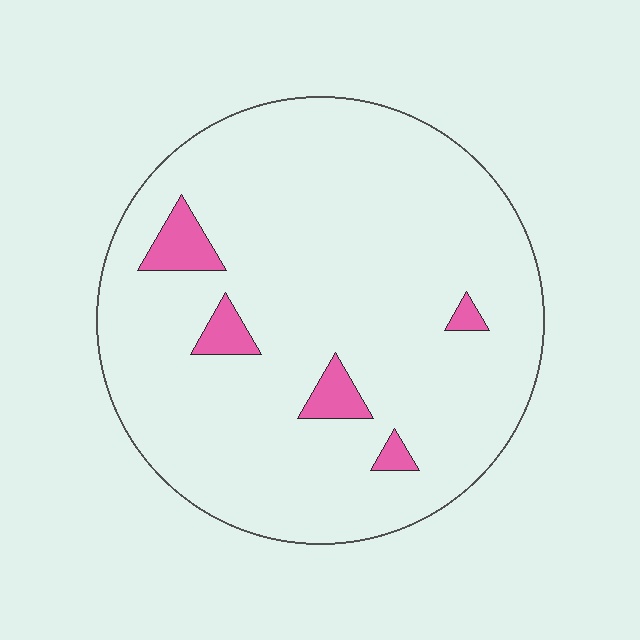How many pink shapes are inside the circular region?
5.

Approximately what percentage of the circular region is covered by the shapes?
Approximately 5%.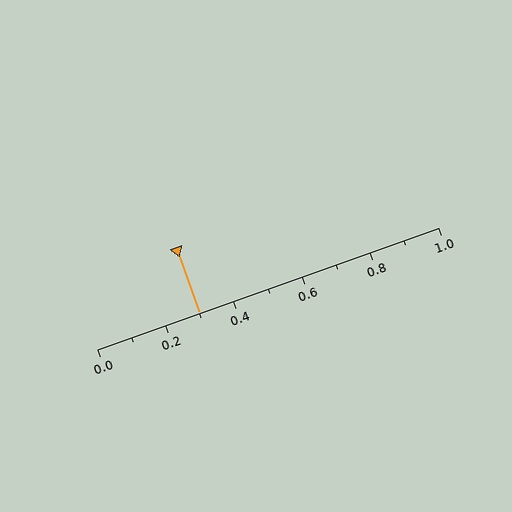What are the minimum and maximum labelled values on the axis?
The axis runs from 0.0 to 1.0.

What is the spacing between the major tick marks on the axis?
The major ticks are spaced 0.2 apart.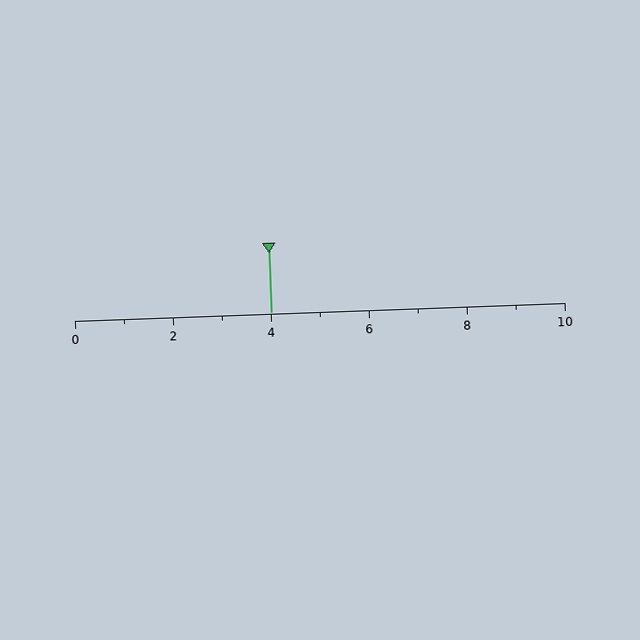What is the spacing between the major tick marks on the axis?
The major ticks are spaced 2 apart.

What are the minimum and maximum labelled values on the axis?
The axis runs from 0 to 10.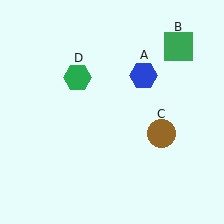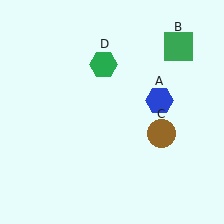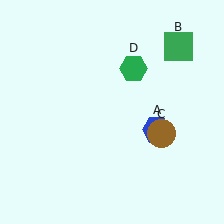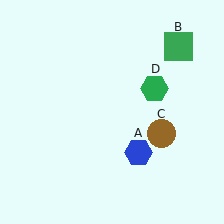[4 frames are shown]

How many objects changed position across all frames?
2 objects changed position: blue hexagon (object A), green hexagon (object D).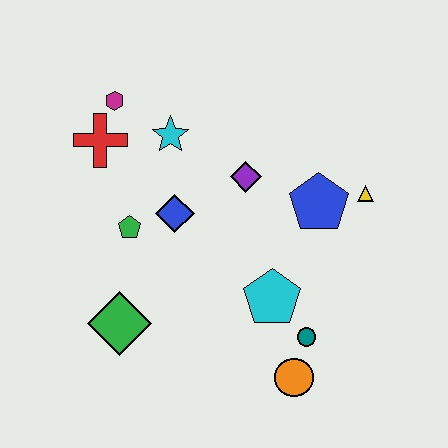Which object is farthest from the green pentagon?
The yellow triangle is farthest from the green pentagon.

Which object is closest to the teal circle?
The orange circle is closest to the teal circle.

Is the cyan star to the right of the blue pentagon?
No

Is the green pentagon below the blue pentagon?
Yes